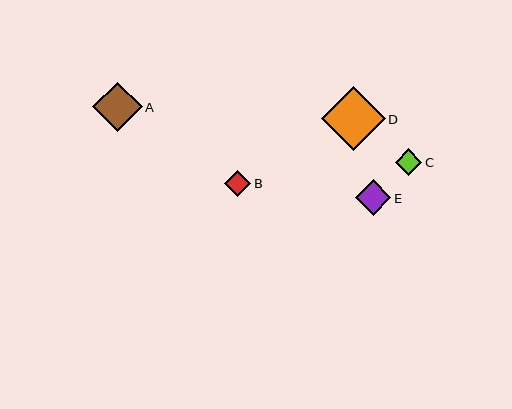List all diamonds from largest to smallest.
From largest to smallest: D, A, E, C, B.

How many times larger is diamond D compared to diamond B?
Diamond D is approximately 2.4 times the size of diamond B.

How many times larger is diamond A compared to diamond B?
Diamond A is approximately 1.9 times the size of diamond B.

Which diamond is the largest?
Diamond D is the largest with a size of approximately 64 pixels.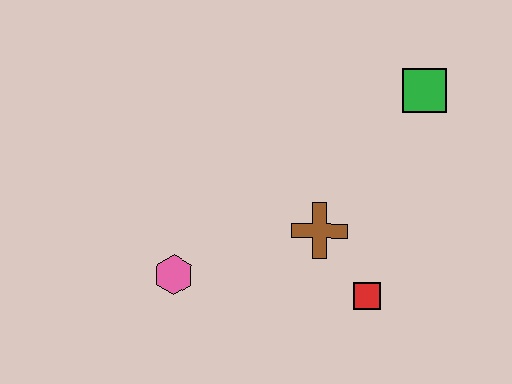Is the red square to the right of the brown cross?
Yes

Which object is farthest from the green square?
The pink hexagon is farthest from the green square.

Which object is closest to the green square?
The brown cross is closest to the green square.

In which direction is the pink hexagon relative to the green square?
The pink hexagon is to the left of the green square.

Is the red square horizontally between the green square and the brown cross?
Yes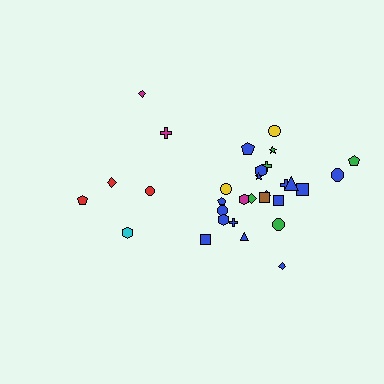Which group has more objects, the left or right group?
The right group.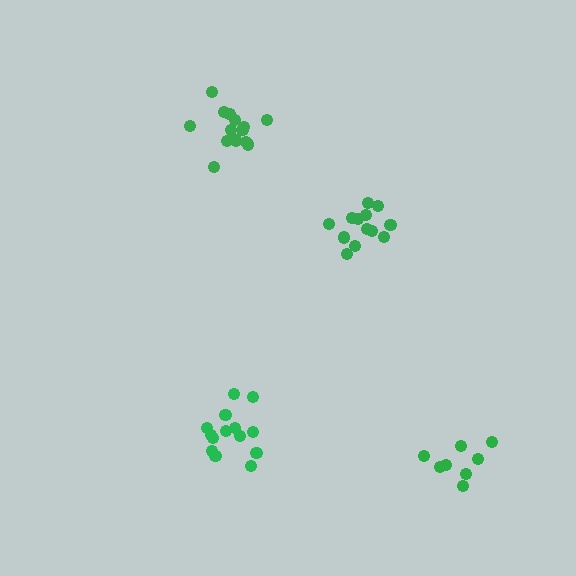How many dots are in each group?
Group 1: 13 dots, Group 2: 14 dots, Group 3: 14 dots, Group 4: 8 dots (49 total).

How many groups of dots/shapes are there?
There are 4 groups.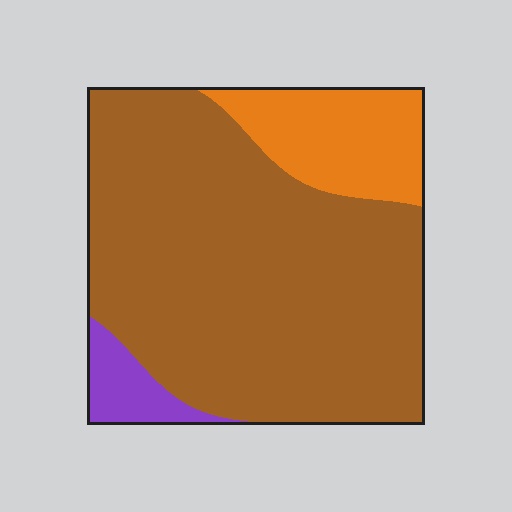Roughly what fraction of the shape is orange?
Orange takes up about one sixth (1/6) of the shape.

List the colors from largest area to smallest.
From largest to smallest: brown, orange, purple.